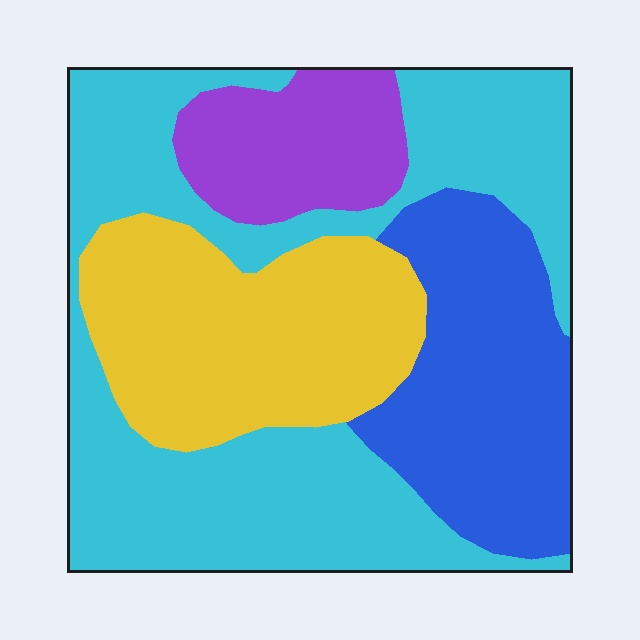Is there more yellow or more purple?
Yellow.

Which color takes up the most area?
Cyan, at roughly 45%.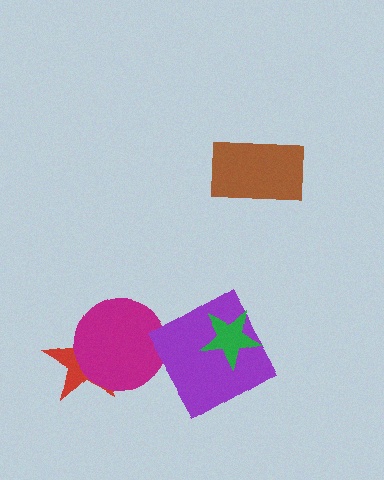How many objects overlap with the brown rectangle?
0 objects overlap with the brown rectangle.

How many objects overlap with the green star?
1 object overlaps with the green star.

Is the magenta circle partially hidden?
No, no other shape covers it.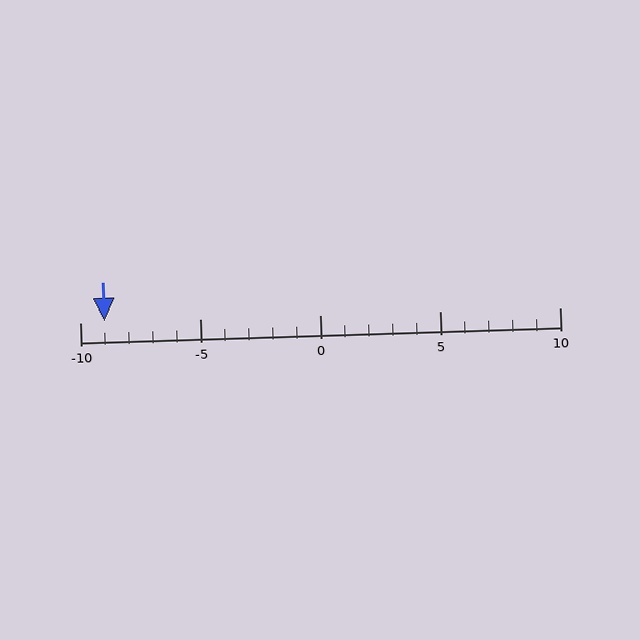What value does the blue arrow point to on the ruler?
The blue arrow points to approximately -9.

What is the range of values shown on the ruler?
The ruler shows values from -10 to 10.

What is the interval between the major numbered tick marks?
The major tick marks are spaced 5 units apart.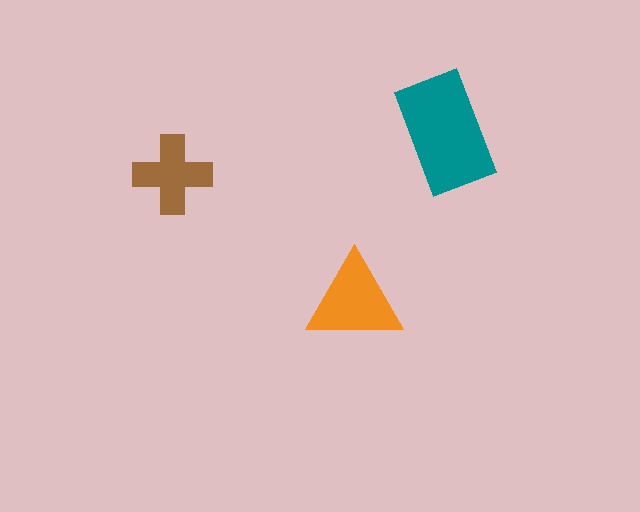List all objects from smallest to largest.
The brown cross, the orange triangle, the teal rectangle.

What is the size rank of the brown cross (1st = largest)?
3rd.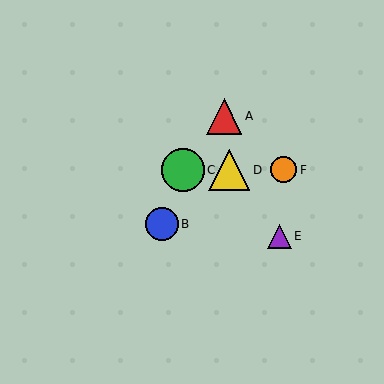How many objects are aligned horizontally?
3 objects (C, D, F) are aligned horizontally.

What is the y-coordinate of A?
Object A is at y≈116.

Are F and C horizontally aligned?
Yes, both are at y≈170.